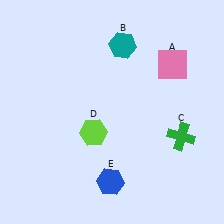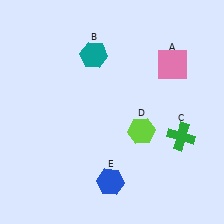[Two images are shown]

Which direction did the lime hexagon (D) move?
The lime hexagon (D) moved right.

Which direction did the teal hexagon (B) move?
The teal hexagon (B) moved left.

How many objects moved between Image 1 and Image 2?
2 objects moved between the two images.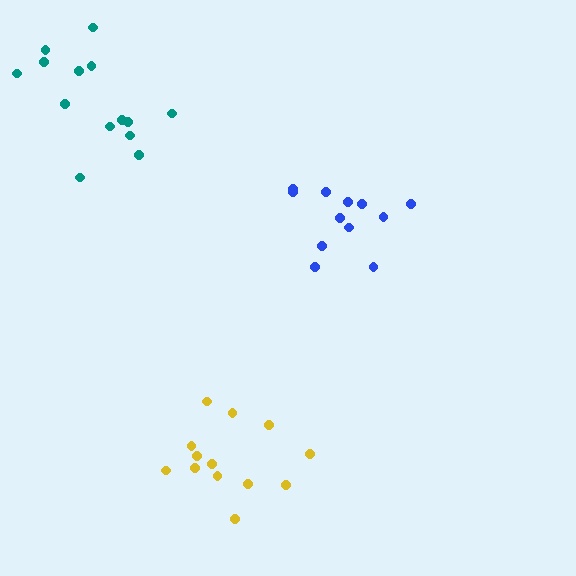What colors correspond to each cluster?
The clusters are colored: blue, yellow, teal.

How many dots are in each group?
Group 1: 12 dots, Group 2: 13 dots, Group 3: 14 dots (39 total).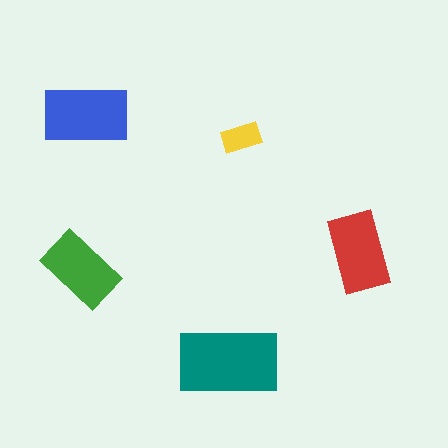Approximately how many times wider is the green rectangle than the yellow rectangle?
About 2 times wider.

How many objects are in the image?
There are 5 objects in the image.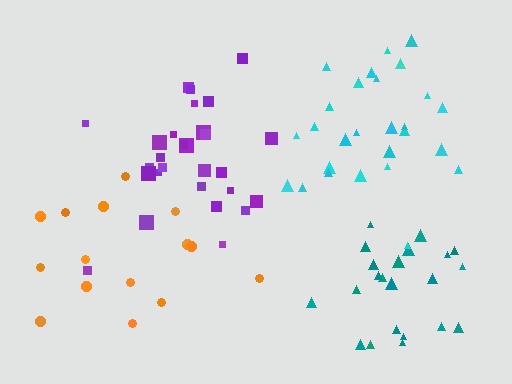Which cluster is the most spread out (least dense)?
Orange.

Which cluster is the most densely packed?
Purple.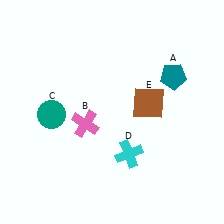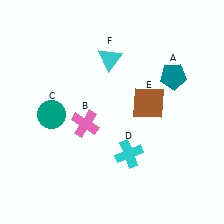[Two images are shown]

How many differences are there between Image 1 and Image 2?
There is 1 difference between the two images.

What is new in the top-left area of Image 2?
A cyan triangle (F) was added in the top-left area of Image 2.